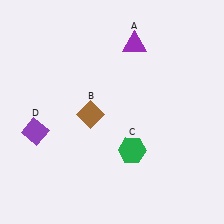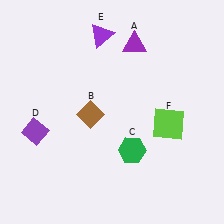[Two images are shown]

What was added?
A purple triangle (E), a lime square (F) were added in Image 2.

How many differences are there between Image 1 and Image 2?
There are 2 differences between the two images.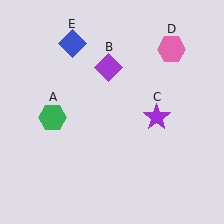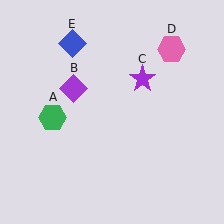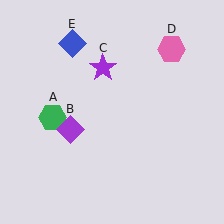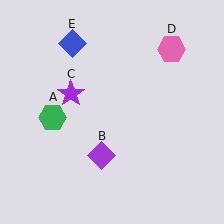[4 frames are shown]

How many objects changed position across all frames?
2 objects changed position: purple diamond (object B), purple star (object C).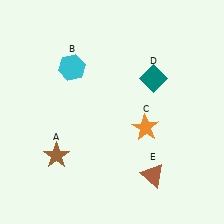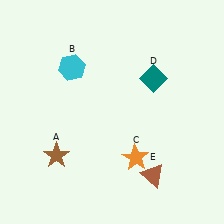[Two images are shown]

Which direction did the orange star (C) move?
The orange star (C) moved down.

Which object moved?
The orange star (C) moved down.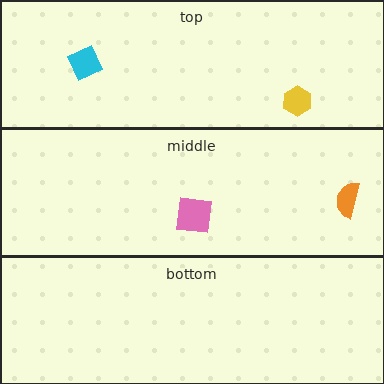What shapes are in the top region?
The cyan diamond, the yellow hexagon.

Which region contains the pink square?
The middle region.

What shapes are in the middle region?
The pink square, the orange semicircle.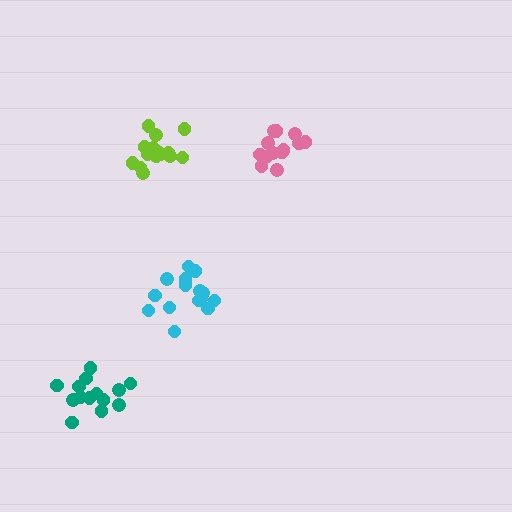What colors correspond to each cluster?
The clusters are colored: pink, cyan, teal, lime.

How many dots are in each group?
Group 1: 13 dots, Group 2: 15 dots, Group 3: 14 dots, Group 4: 17 dots (59 total).